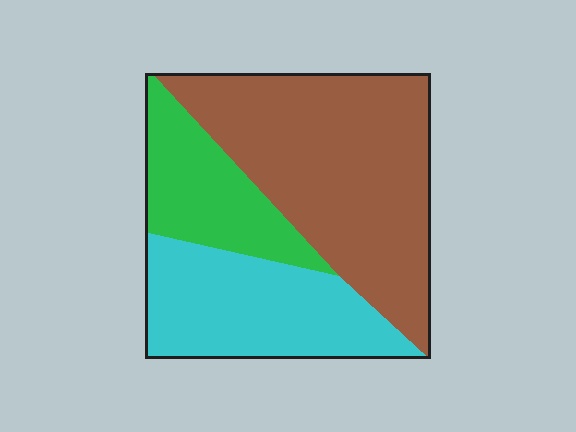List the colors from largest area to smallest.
From largest to smallest: brown, cyan, green.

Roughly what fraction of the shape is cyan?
Cyan covers around 30% of the shape.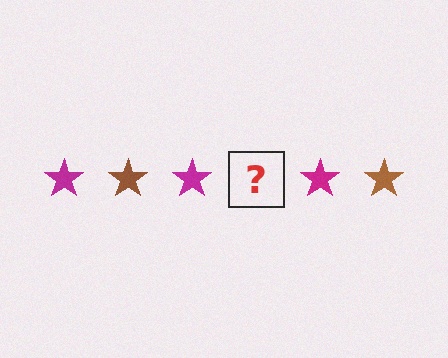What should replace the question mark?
The question mark should be replaced with a brown star.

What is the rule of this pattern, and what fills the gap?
The rule is that the pattern cycles through magenta, brown stars. The gap should be filled with a brown star.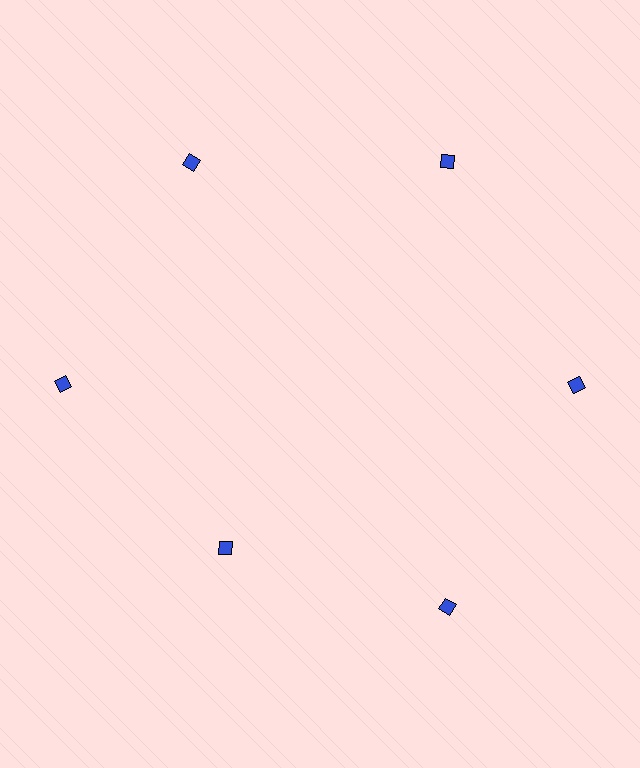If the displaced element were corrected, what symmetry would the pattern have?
It would have 6-fold rotational symmetry — the pattern would map onto itself every 60 degrees.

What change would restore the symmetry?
The symmetry would be restored by moving it outward, back onto the ring so that all 6 diamonds sit at equal angles and equal distance from the center.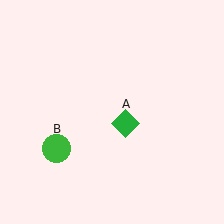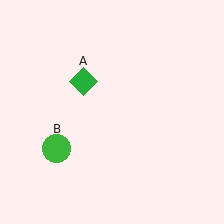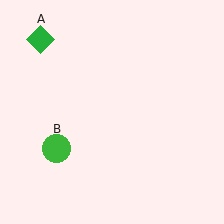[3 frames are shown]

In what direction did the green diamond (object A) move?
The green diamond (object A) moved up and to the left.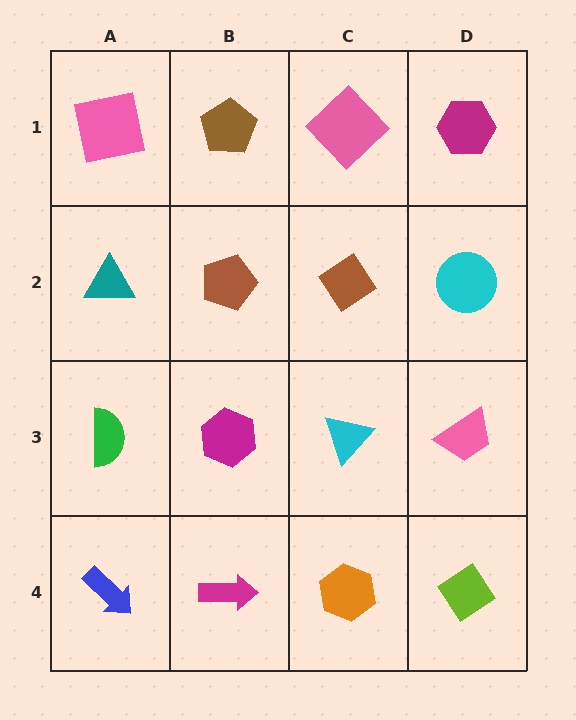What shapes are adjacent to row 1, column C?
A brown diamond (row 2, column C), a brown pentagon (row 1, column B), a magenta hexagon (row 1, column D).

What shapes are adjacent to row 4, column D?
A pink trapezoid (row 3, column D), an orange hexagon (row 4, column C).